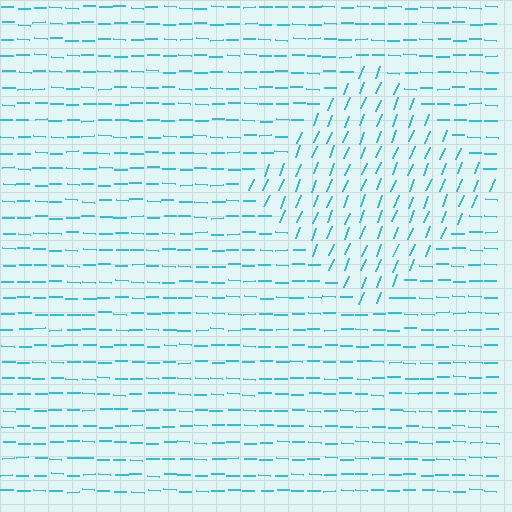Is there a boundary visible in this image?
Yes, there is a texture boundary formed by a change in line orientation.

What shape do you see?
I see a diamond.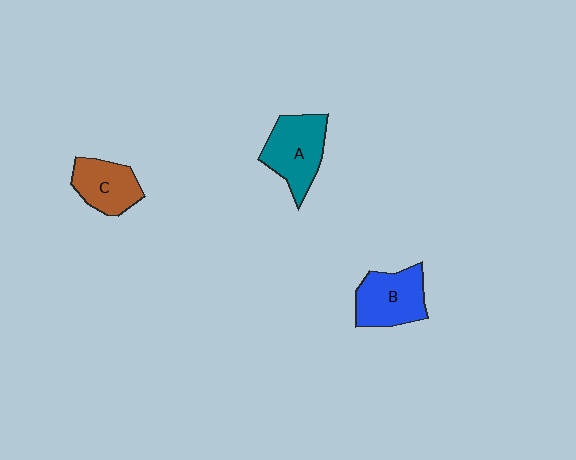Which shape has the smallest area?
Shape C (brown).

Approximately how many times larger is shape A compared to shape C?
Approximately 1.3 times.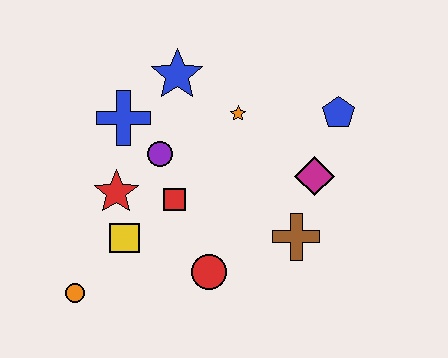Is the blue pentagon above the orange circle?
Yes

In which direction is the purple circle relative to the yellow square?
The purple circle is above the yellow square.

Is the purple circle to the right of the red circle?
No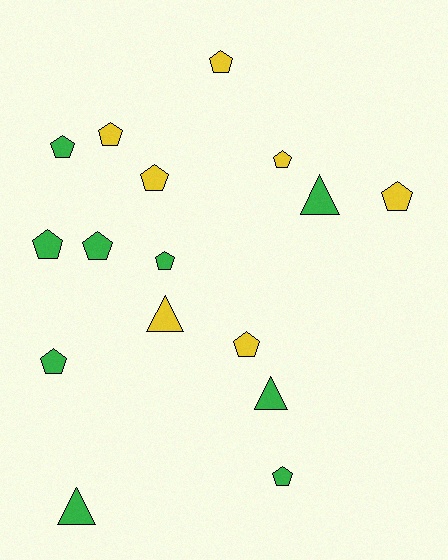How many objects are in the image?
There are 16 objects.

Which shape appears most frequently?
Pentagon, with 12 objects.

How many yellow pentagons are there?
There are 6 yellow pentagons.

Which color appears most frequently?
Green, with 9 objects.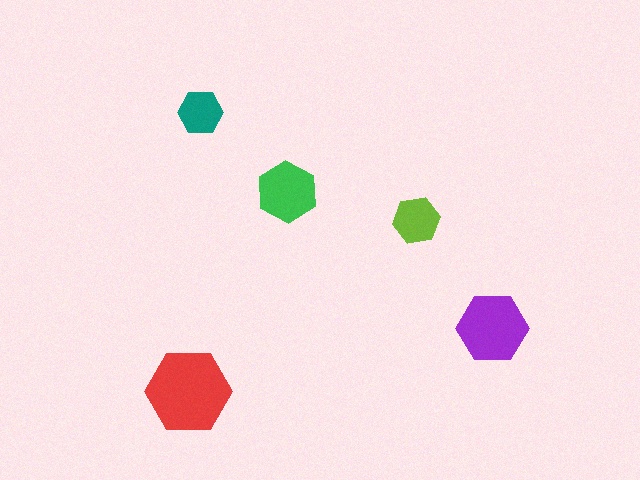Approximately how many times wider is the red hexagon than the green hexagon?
About 1.5 times wider.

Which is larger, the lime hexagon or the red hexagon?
The red one.